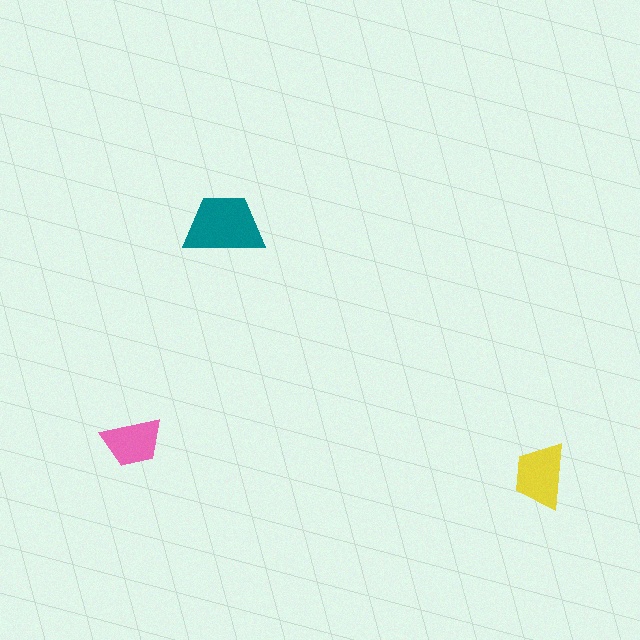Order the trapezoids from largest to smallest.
the teal one, the yellow one, the pink one.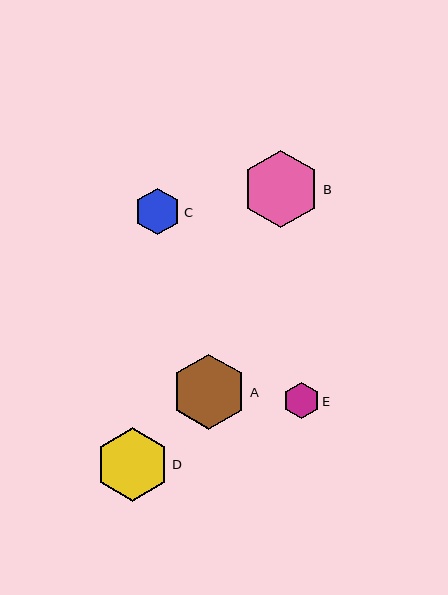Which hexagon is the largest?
Hexagon B is the largest with a size of approximately 77 pixels.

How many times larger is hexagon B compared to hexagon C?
Hexagon B is approximately 1.6 times the size of hexagon C.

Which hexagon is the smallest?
Hexagon E is the smallest with a size of approximately 37 pixels.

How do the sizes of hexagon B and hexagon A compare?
Hexagon B and hexagon A are approximately the same size.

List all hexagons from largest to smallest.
From largest to smallest: B, A, D, C, E.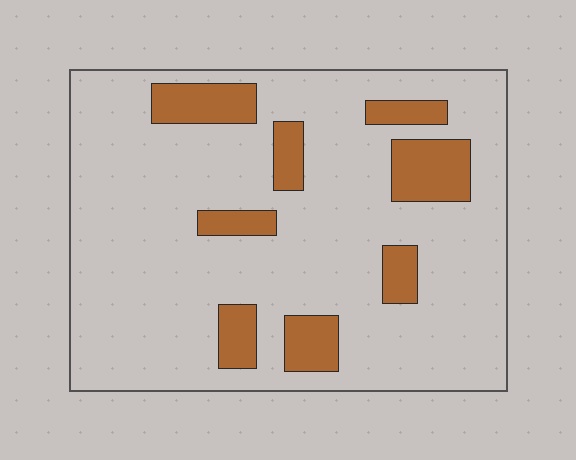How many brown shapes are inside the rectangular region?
8.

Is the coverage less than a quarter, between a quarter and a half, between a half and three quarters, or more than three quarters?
Less than a quarter.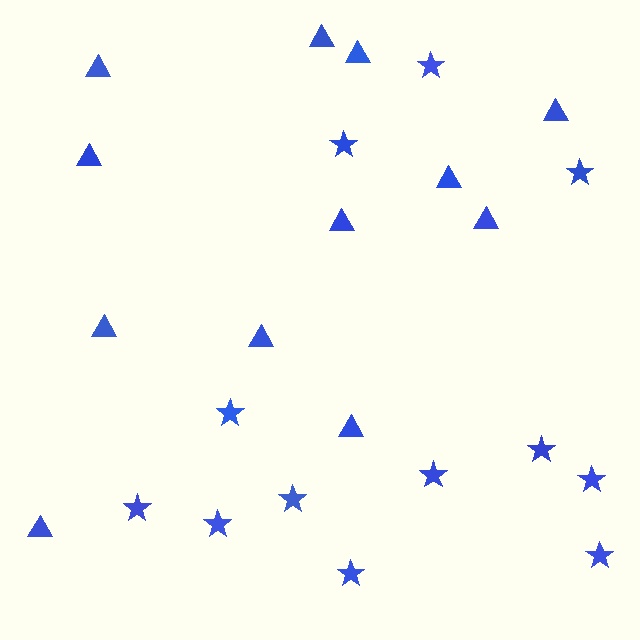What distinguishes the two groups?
There are 2 groups: one group of triangles (12) and one group of stars (12).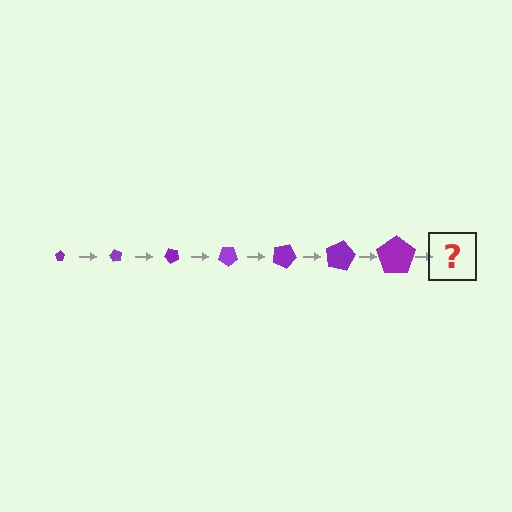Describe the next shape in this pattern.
It should be a pentagon, larger than the previous one and rotated 420 degrees from the start.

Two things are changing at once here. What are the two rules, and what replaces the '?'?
The two rules are that the pentagon grows larger each step and it rotates 60 degrees each step. The '?' should be a pentagon, larger than the previous one and rotated 420 degrees from the start.